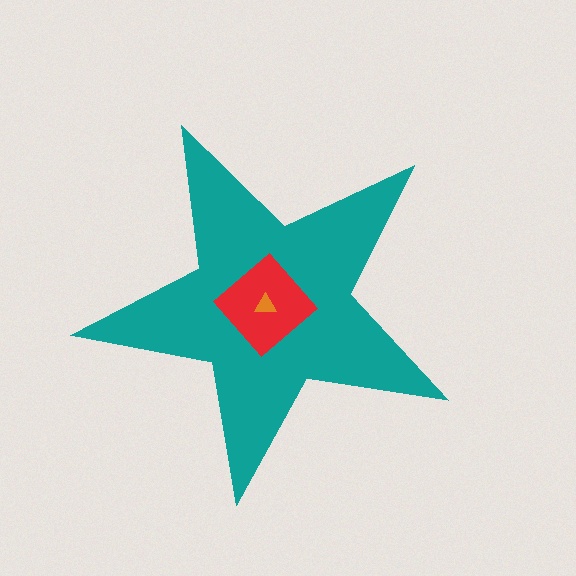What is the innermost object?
The orange triangle.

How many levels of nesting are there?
3.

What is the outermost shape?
The teal star.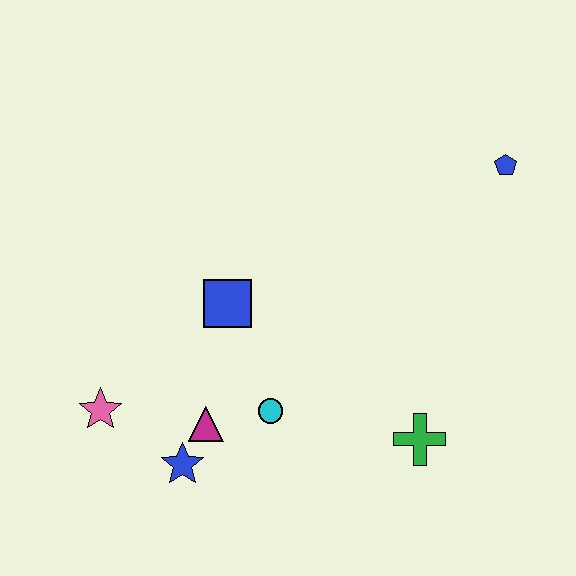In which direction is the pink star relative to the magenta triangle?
The pink star is to the left of the magenta triangle.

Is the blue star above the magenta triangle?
No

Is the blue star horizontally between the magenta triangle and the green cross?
No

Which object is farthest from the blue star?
The blue pentagon is farthest from the blue star.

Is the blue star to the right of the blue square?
No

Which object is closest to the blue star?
The magenta triangle is closest to the blue star.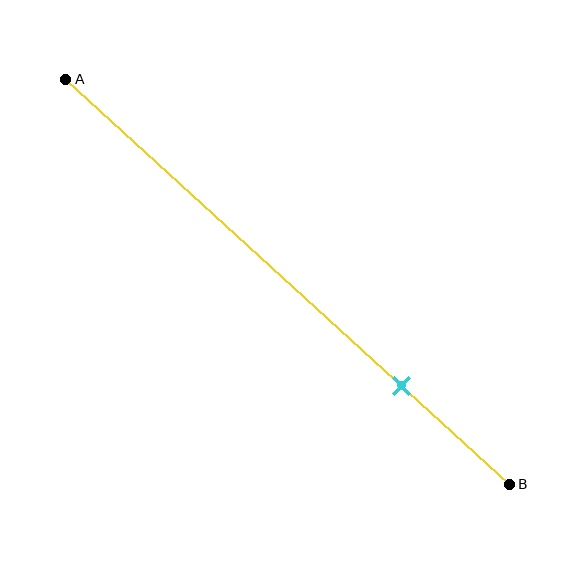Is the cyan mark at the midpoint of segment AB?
No, the mark is at about 75% from A, not at the 50% midpoint.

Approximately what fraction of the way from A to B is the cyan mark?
The cyan mark is approximately 75% of the way from A to B.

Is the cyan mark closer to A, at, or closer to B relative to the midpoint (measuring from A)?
The cyan mark is closer to point B than the midpoint of segment AB.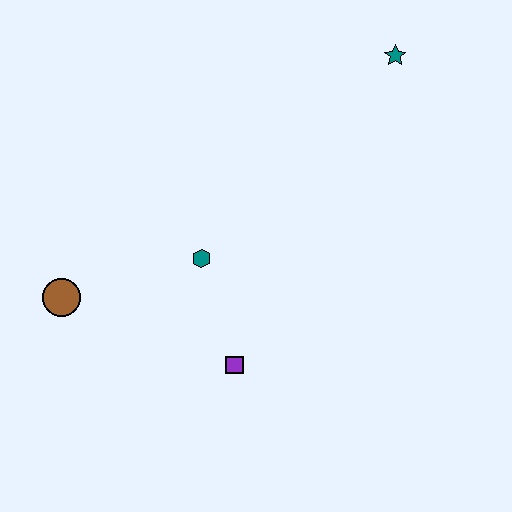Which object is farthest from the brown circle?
The teal star is farthest from the brown circle.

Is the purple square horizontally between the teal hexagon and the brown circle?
No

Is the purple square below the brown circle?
Yes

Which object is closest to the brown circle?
The teal hexagon is closest to the brown circle.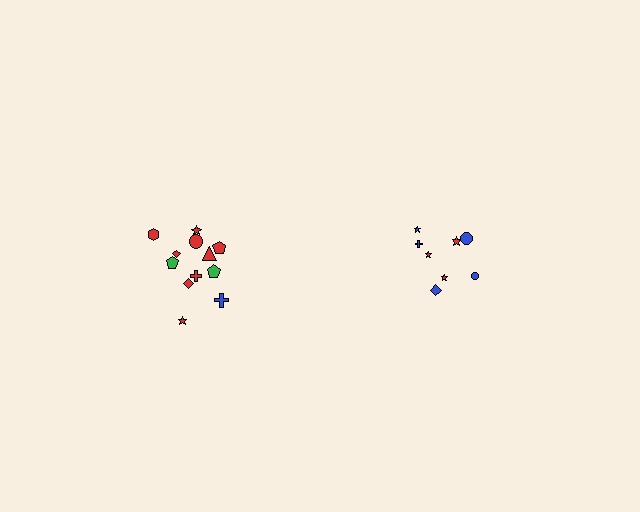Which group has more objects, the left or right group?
The left group.